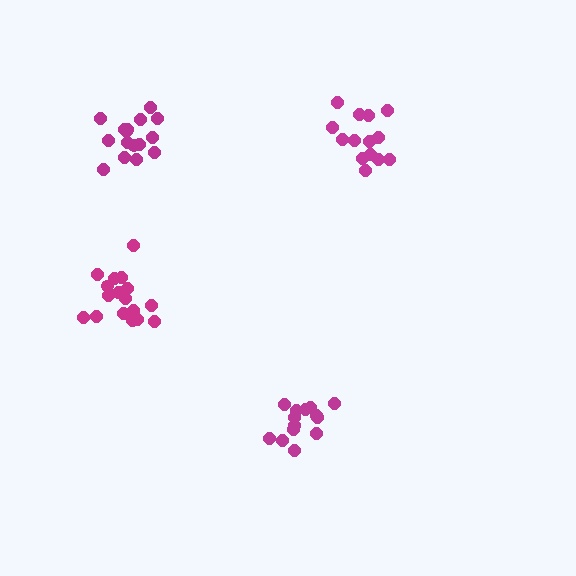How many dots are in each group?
Group 1: 16 dots, Group 2: 14 dots, Group 3: 14 dots, Group 4: 17 dots (61 total).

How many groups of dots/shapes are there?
There are 4 groups.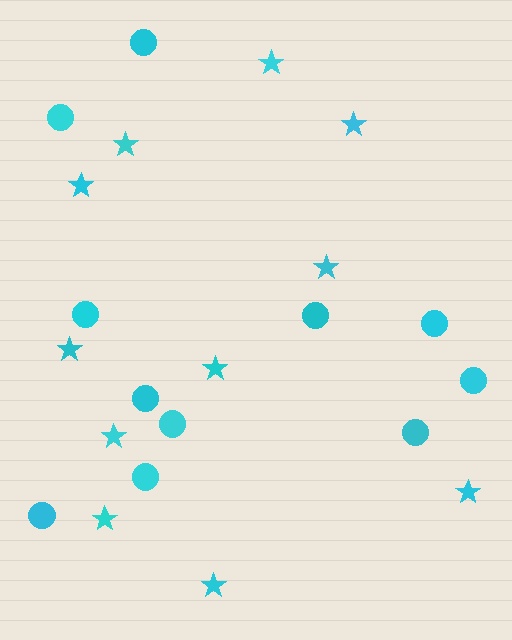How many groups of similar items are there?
There are 2 groups: one group of circles (11) and one group of stars (11).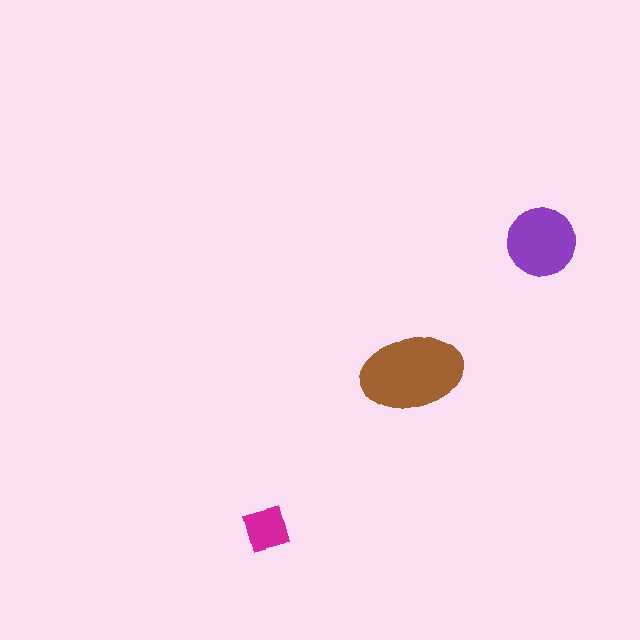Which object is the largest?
The brown ellipse.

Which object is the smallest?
The magenta diamond.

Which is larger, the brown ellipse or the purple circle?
The brown ellipse.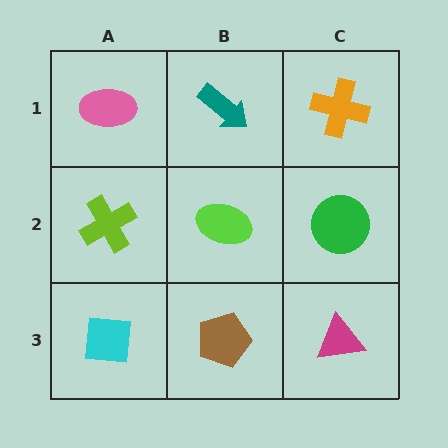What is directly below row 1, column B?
A lime ellipse.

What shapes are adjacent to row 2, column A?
A pink ellipse (row 1, column A), a cyan square (row 3, column A), a lime ellipse (row 2, column B).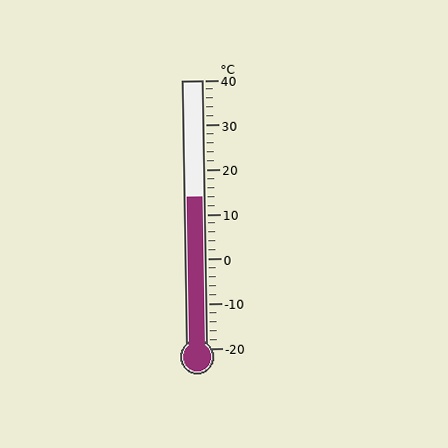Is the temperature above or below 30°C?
The temperature is below 30°C.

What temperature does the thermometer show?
The thermometer shows approximately 14°C.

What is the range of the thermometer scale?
The thermometer scale ranges from -20°C to 40°C.